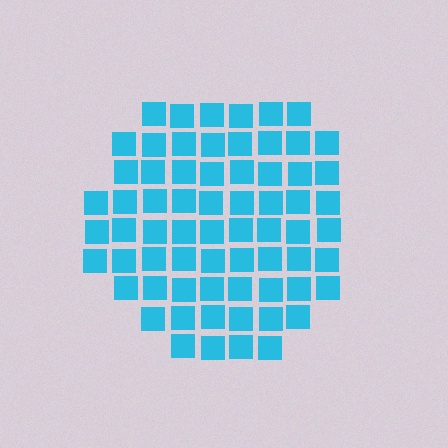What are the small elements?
The small elements are squares.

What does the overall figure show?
The overall figure shows a circle.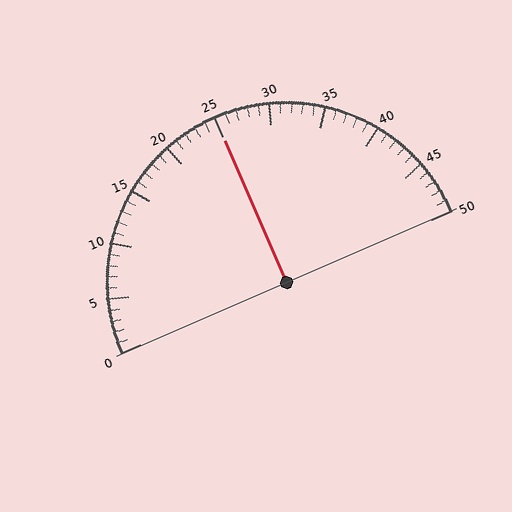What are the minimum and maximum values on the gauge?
The gauge ranges from 0 to 50.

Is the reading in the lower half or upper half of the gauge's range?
The reading is in the upper half of the range (0 to 50).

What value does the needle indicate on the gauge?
The needle indicates approximately 25.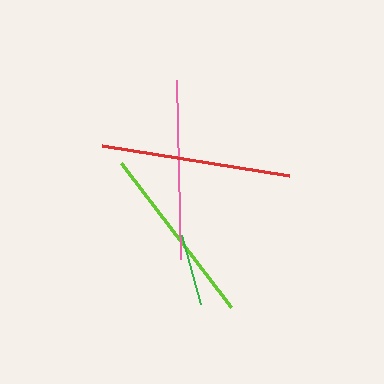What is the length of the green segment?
The green segment is approximately 71 pixels long.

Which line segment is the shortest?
The green line is the shortest at approximately 71 pixels.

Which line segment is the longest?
The red line is the longest at approximately 189 pixels.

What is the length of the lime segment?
The lime segment is approximately 181 pixels long.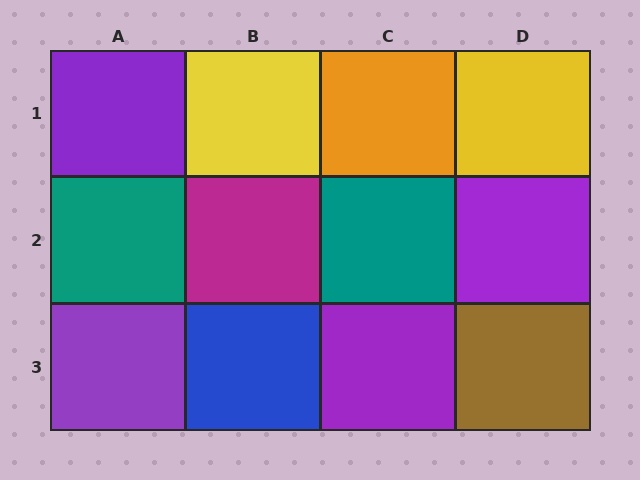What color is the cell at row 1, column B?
Yellow.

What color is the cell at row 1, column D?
Yellow.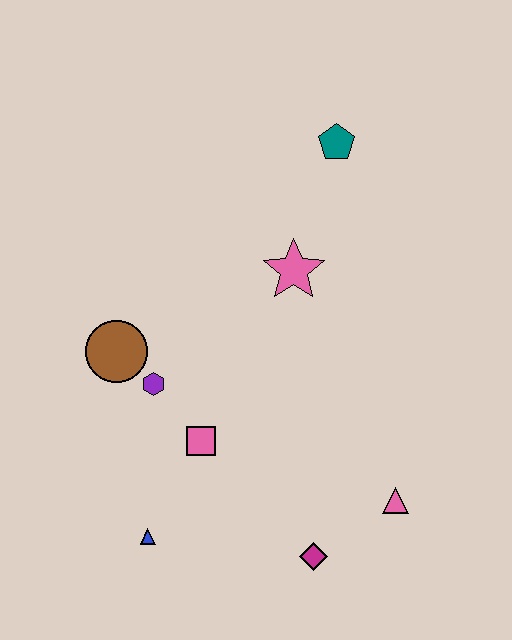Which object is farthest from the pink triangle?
The teal pentagon is farthest from the pink triangle.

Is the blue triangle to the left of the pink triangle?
Yes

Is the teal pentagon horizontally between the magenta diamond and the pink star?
No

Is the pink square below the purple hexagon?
Yes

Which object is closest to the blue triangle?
The pink square is closest to the blue triangle.